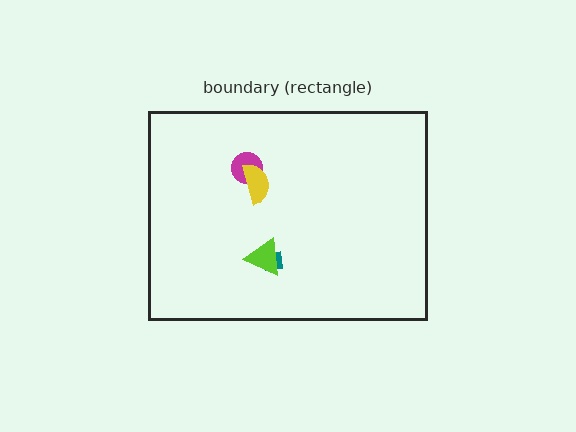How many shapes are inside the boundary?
4 inside, 0 outside.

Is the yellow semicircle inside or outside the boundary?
Inside.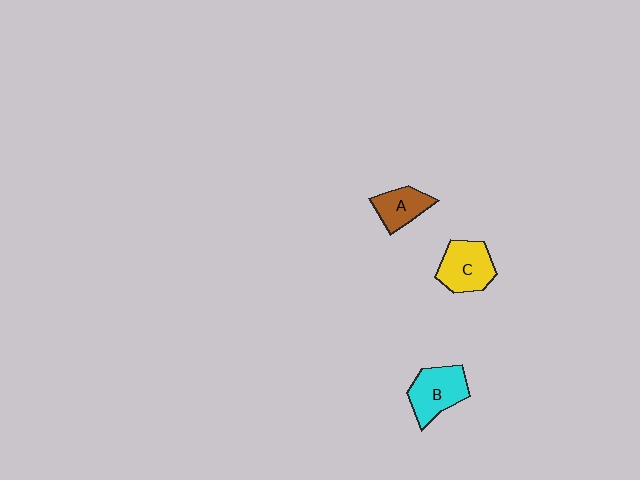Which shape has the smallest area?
Shape A (brown).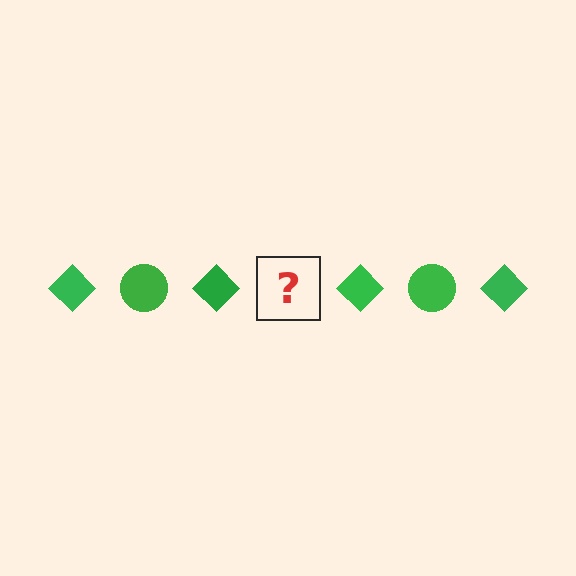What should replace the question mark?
The question mark should be replaced with a green circle.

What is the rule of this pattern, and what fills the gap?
The rule is that the pattern cycles through diamond, circle shapes in green. The gap should be filled with a green circle.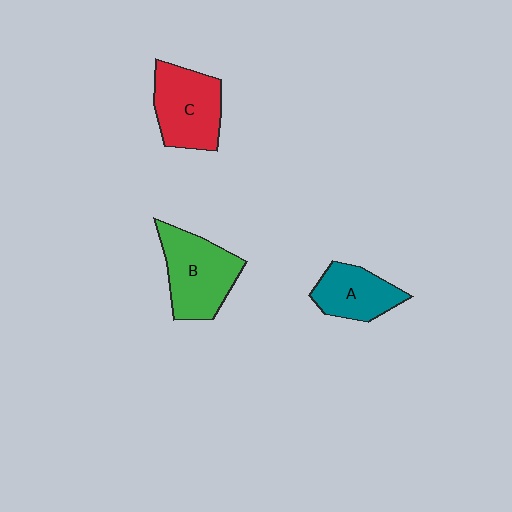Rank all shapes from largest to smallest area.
From largest to smallest: B (green), C (red), A (teal).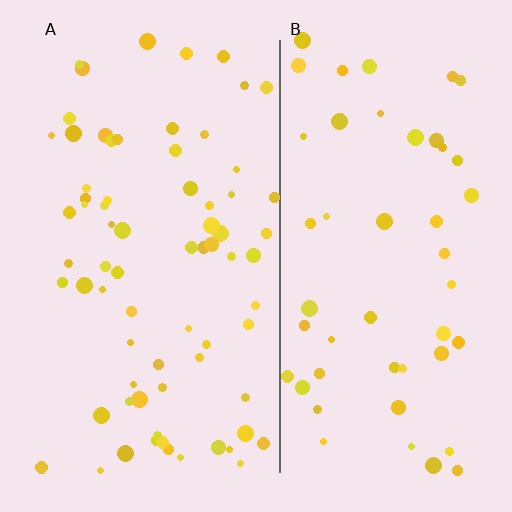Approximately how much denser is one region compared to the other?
Approximately 1.4× — region A over region B.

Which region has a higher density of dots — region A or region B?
A (the left).